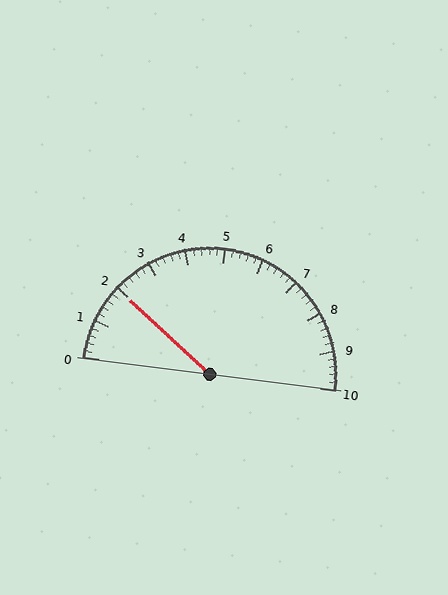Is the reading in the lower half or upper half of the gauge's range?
The reading is in the lower half of the range (0 to 10).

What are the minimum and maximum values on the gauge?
The gauge ranges from 0 to 10.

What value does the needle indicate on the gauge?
The needle indicates approximately 2.0.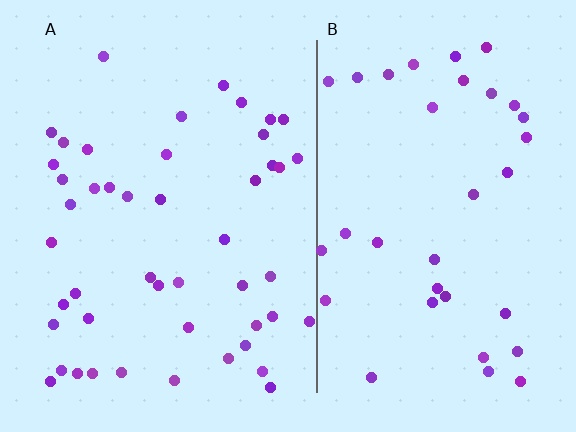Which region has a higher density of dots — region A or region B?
A (the left).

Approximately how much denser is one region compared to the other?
Approximately 1.3× — region A over region B.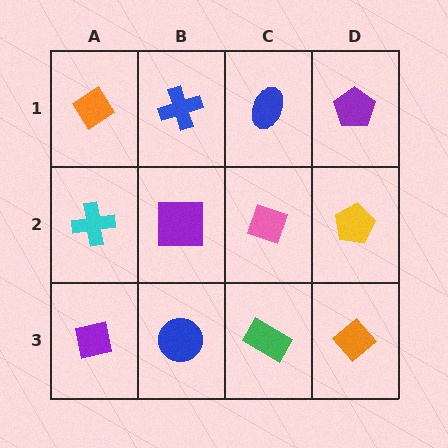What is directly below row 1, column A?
A cyan cross.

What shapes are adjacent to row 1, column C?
A pink diamond (row 2, column C), a blue cross (row 1, column B), a purple pentagon (row 1, column D).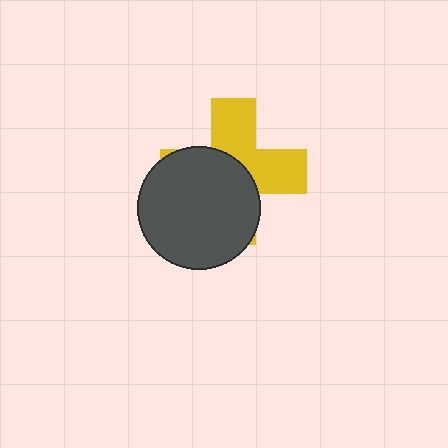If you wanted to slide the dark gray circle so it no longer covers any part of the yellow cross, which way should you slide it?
Slide it toward the lower-left — that is the most direct way to separate the two shapes.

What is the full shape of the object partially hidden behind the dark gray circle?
The partially hidden object is a yellow cross.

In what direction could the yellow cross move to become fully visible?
The yellow cross could move toward the upper-right. That would shift it out from behind the dark gray circle entirely.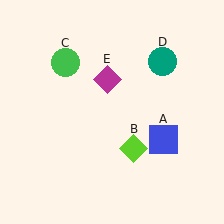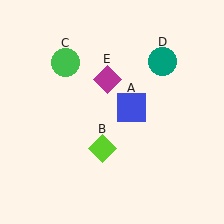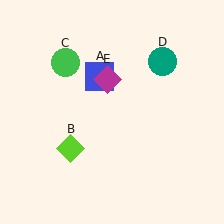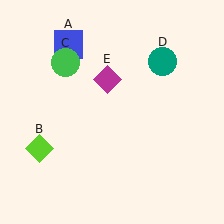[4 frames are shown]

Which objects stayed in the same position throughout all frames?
Green circle (object C) and teal circle (object D) and magenta diamond (object E) remained stationary.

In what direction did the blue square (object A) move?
The blue square (object A) moved up and to the left.